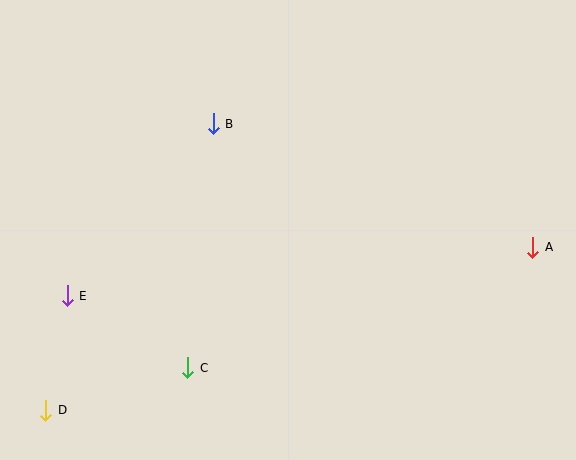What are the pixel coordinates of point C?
Point C is at (188, 368).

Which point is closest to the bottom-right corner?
Point A is closest to the bottom-right corner.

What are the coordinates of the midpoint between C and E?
The midpoint between C and E is at (127, 332).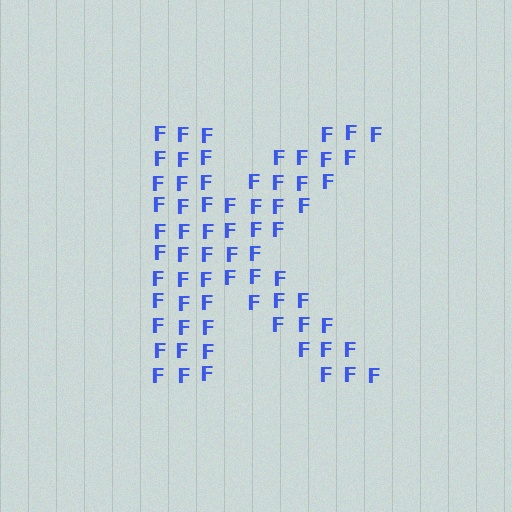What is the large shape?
The large shape is the letter K.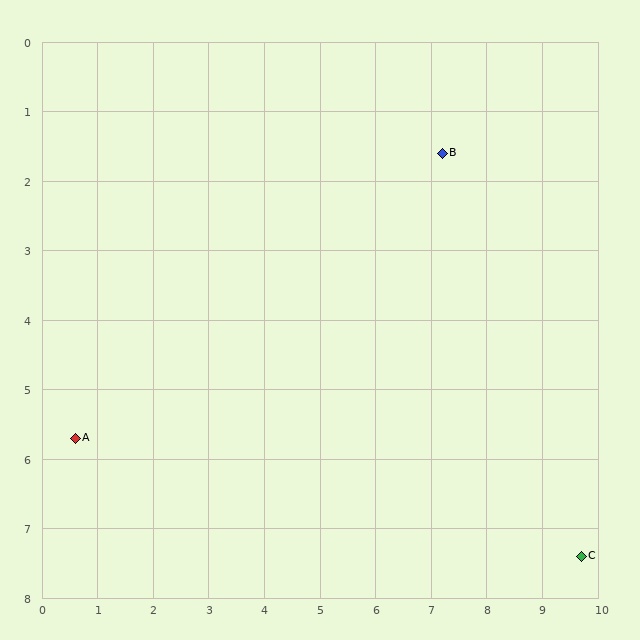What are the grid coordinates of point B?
Point B is at approximately (7.2, 1.6).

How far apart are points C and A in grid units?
Points C and A are about 9.3 grid units apart.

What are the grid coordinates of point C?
Point C is at approximately (9.7, 7.4).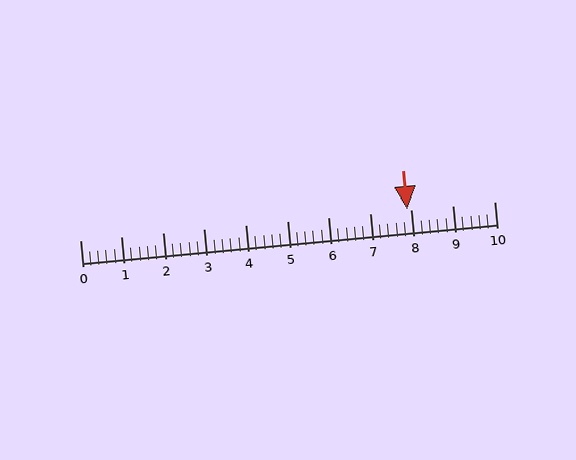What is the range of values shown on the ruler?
The ruler shows values from 0 to 10.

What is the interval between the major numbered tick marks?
The major tick marks are spaced 1 units apart.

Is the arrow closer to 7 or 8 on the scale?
The arrow is closer to 8.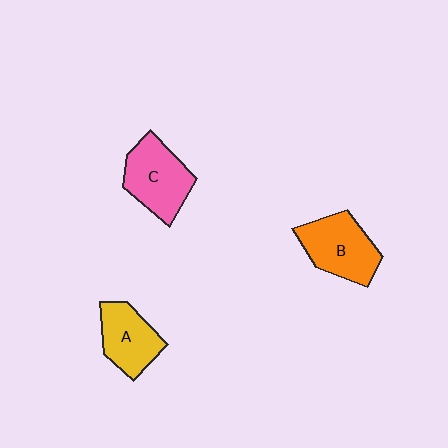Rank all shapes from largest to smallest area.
From largest to smallest: C (pink), B (orange), A (yellow).